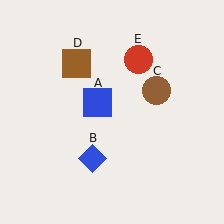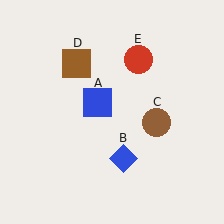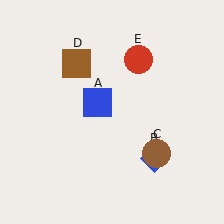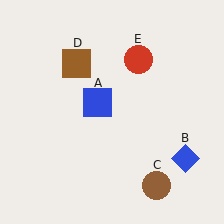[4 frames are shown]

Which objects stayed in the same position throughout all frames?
Blue square (object A) and brown square (object D) and red circle (object E) remained stationary.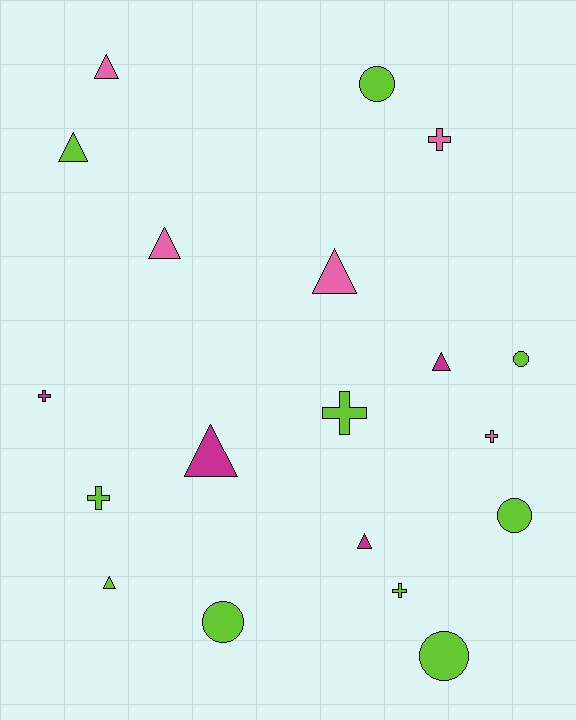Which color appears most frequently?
Lime, with 10 objects.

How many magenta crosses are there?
There is 1 magenta cross.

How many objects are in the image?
There are 19 objects.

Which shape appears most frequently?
Triangle, with 8 objects.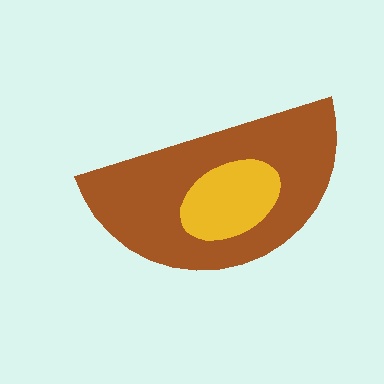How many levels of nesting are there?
2.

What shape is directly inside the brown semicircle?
The yellow ellipse.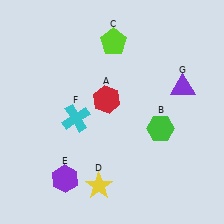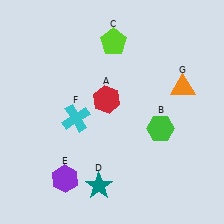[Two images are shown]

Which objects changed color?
D changed from yellow to teal. G changed from purple to orange.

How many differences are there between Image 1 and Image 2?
There are 2 differences between the two images.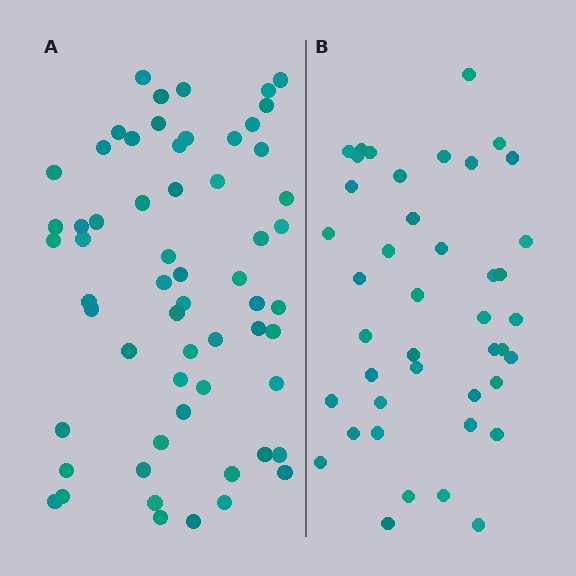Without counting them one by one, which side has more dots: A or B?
Region A (the left region) has more dots.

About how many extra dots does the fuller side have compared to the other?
Region A has approximately 20 more dots than region B.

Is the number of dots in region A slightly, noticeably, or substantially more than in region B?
Region A has noticeably more, but not dramatically so. The ratio is roughly 1.4 to 1.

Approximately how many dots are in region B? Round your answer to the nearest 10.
About 40 dots. (The exact count is 42, which rounds to 40.)